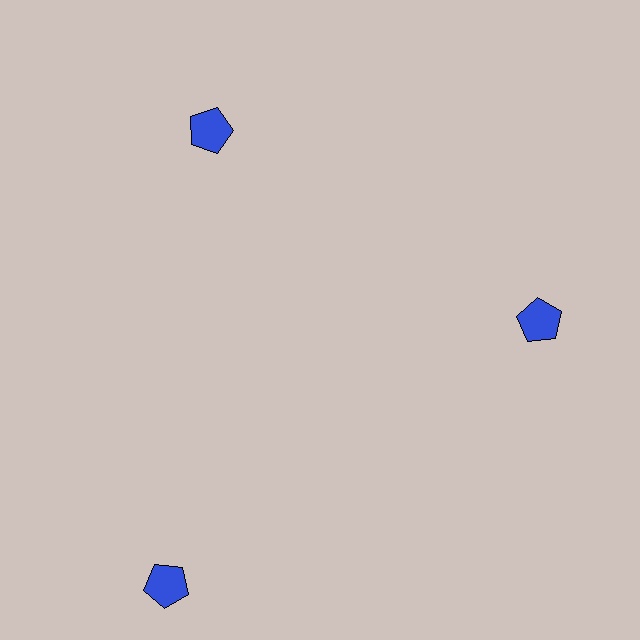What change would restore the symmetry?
The symmetry would be restored by moving it inward, back onto the ring so that all 3 pentagons sit at equal angles and equal distance from the center.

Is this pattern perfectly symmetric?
No. The 3 blue pentagons are arranged in a ring, but one element near the 7 o'clock position is pushed outward from the center, breaking the 3-fold rotational symmetry.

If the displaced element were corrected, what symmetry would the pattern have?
It would have 3-fold rotational symmetry — the pattern would map onto itself every 120 degrees.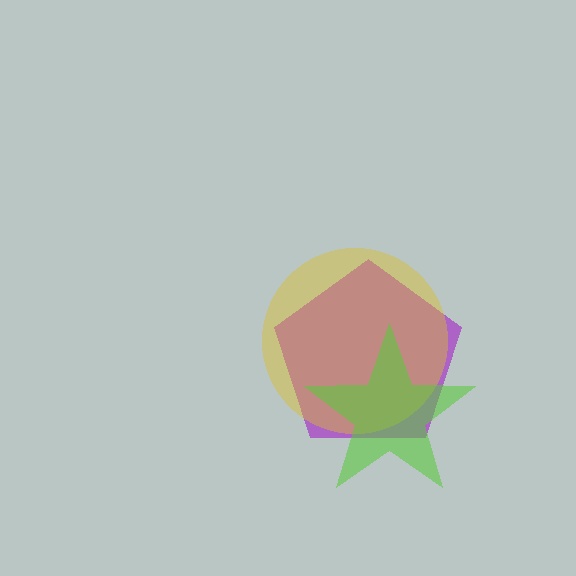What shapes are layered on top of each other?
The layered shapes are: a purple pentagon, a yellow circle, a lime star.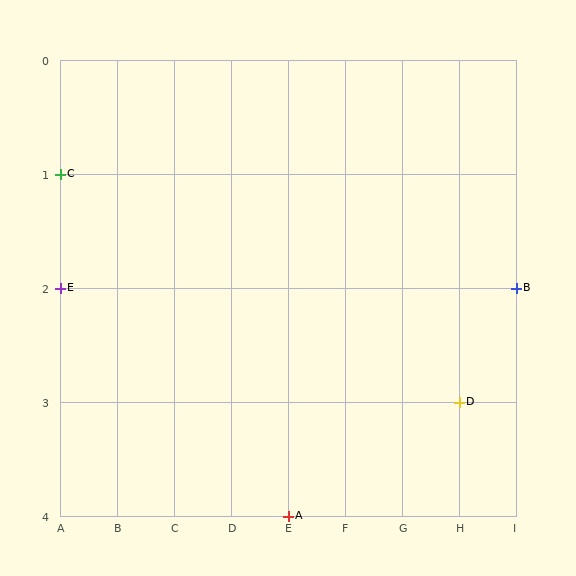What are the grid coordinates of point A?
Point A is at grid coordinates (E, 4).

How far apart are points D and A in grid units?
Points D and A are 3 columns and 1 row apart (about 3.2 grid units diagonally).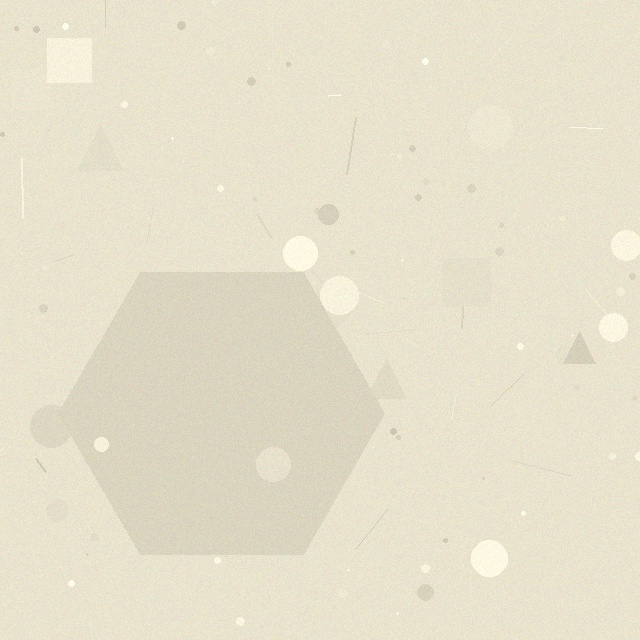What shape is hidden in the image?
A hexagon is hidden in the image.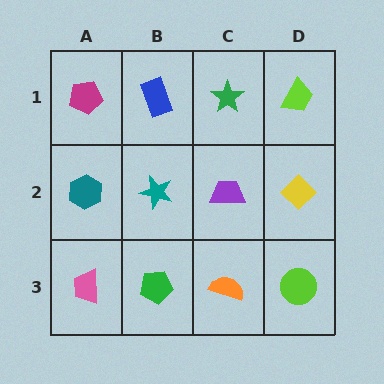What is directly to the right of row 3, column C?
A lime circle.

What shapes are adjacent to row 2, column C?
A green star (row 1, column C), an orange semicircle (row 3, column C), a teal star (row 2, column B), a yellow diamond (row 2, column D).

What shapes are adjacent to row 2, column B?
A blue rectangle (row 1, column B), a green pentagon (row 3, column B), a teal hexagon (row 2, column A), a purple trapezoid (row 2, column C).